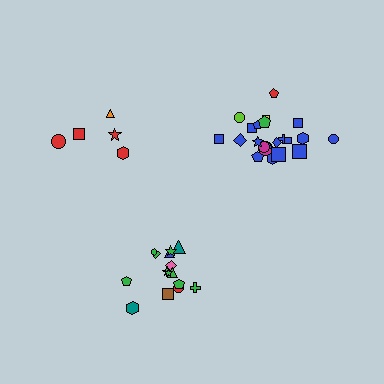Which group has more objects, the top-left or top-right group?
The top-right group.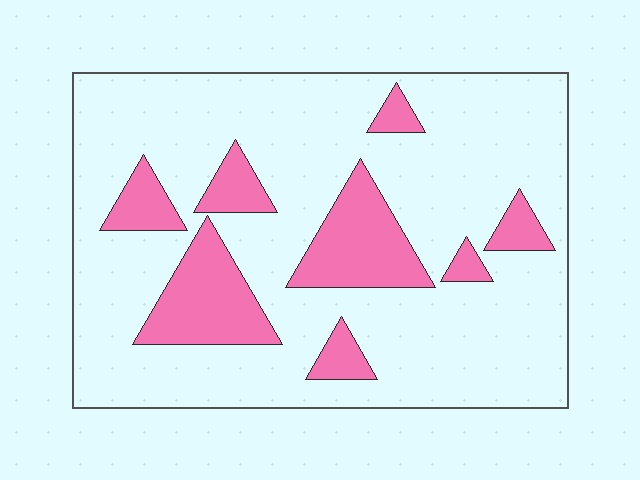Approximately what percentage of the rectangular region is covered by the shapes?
Approximately 20%.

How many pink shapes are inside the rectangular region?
8.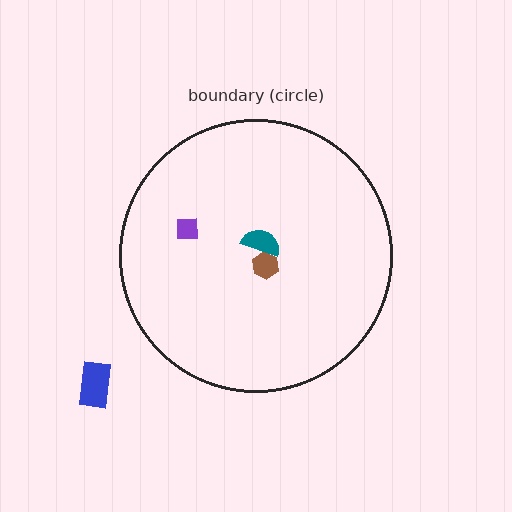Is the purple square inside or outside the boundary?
Inside.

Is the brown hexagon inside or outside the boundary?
Inside.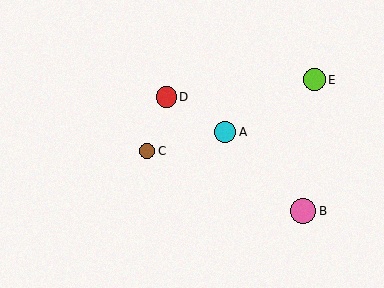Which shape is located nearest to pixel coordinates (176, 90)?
The red circle (labeled D) at (166, 97) is nearest to that location.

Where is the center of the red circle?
The center of the red circle is at (166, 97).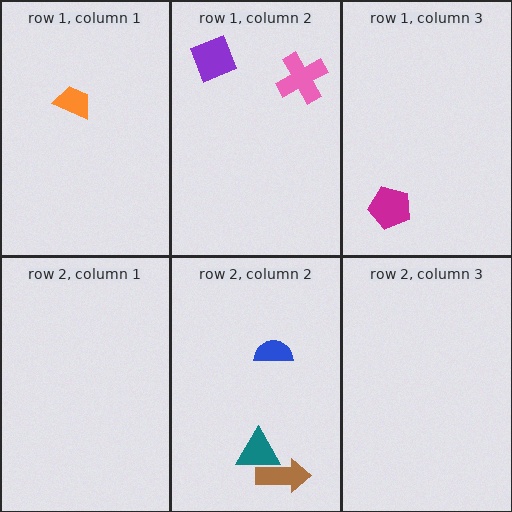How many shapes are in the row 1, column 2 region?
2.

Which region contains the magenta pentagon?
The row 1, column 3 region.